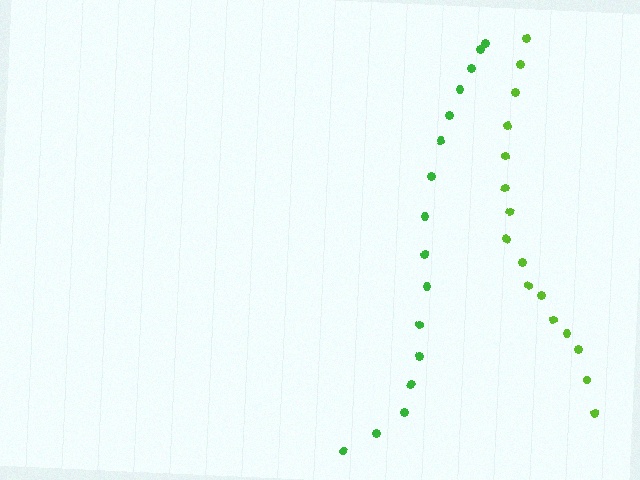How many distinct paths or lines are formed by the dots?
There are 2 distinct paths.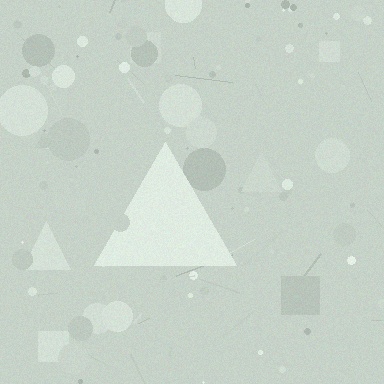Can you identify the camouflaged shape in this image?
The camouflaged shape is a triangle.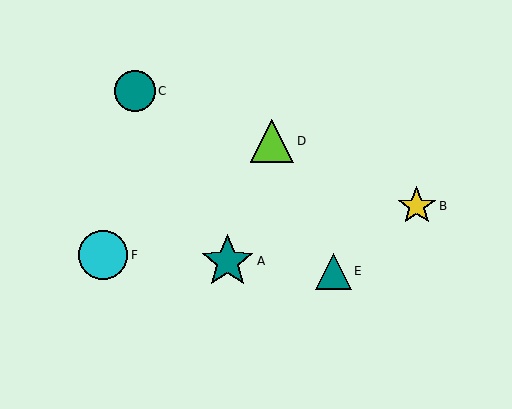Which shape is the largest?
The teal star (labeled A) is the largest.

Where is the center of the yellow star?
The center of the yellow star is at (417, 206).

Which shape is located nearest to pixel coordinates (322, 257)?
The teal triangle (labeled E) at (333, 271) is nearest to that location.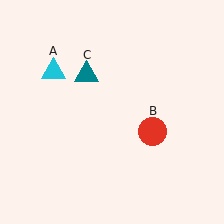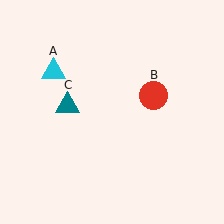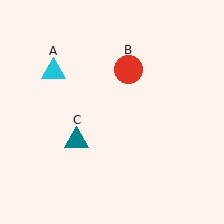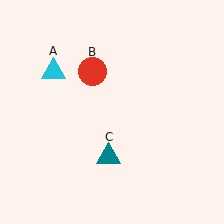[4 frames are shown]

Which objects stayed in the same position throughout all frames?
Cyan triangle (object A) remained stationary.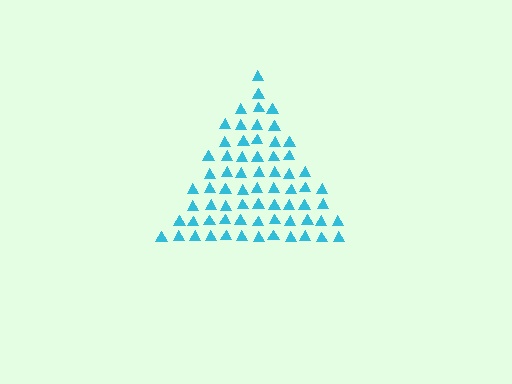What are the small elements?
The small elements are triangles.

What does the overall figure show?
The overall figure shows a triangle.